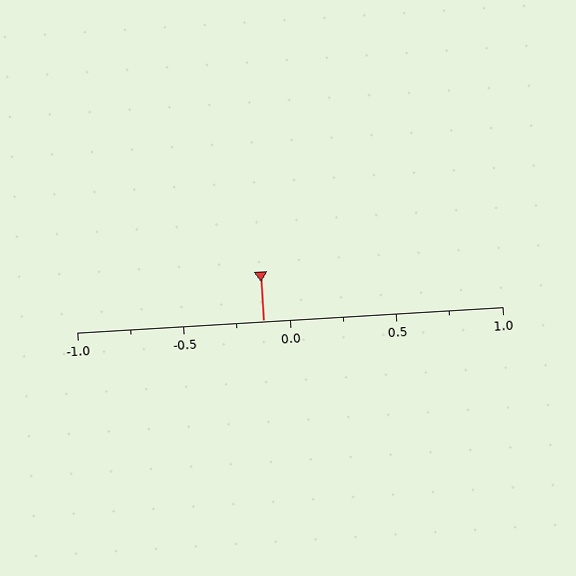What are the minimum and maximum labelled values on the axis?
The axis runs from -1.0 to 1.0.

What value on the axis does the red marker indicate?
The marker indicates approximately -0.12.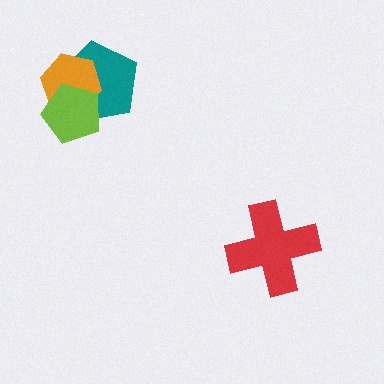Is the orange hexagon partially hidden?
Yes, it is partially covered by another shape.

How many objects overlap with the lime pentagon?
2 objects overlap with the lime pentagon.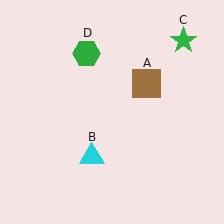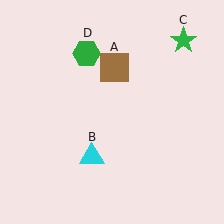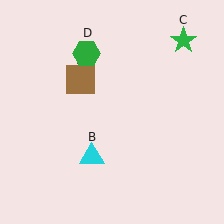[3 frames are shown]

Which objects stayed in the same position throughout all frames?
Cyan triangle (object B) and green star (object C) and green hexagon (object D) remained stationary.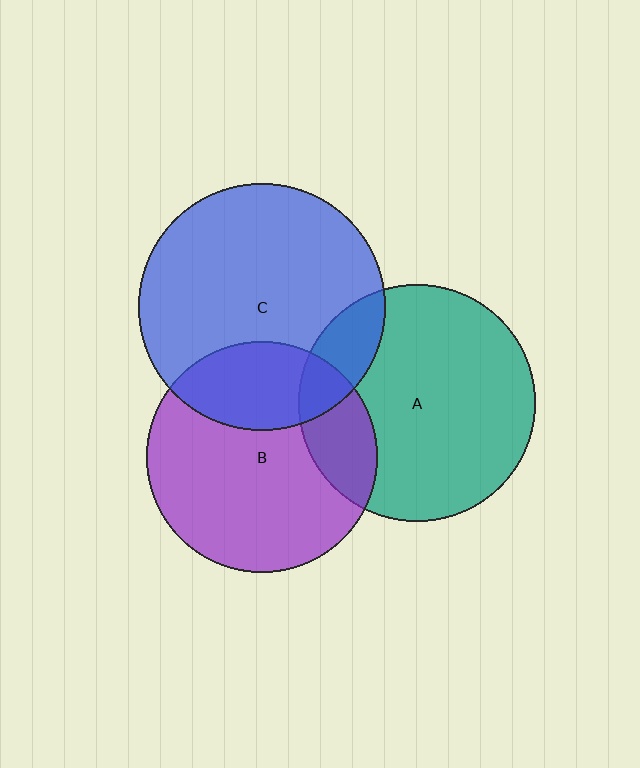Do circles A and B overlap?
Yes.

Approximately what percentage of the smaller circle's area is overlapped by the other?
Approximately 20%.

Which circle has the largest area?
Circle C (blue).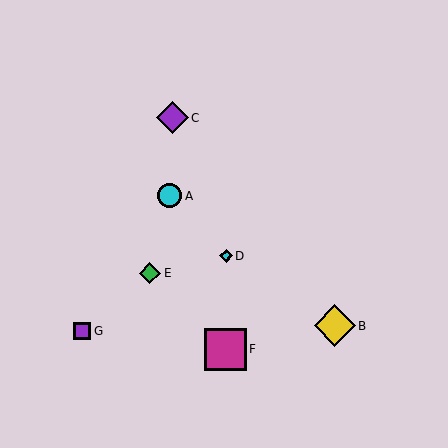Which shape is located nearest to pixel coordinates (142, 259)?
The green diamond (labeled E) at (150, 273) is nearest to that location.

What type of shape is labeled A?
Shape A is a cyan circle.